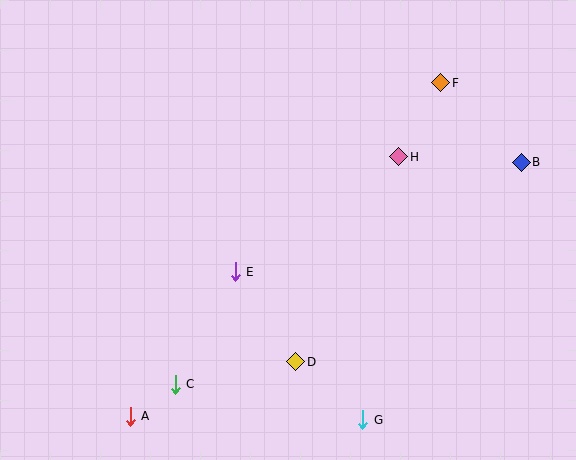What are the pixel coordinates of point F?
Point F is at (441, 83).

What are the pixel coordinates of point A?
Point A is at (130, 416).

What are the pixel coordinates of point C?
Point C is at (175, 384).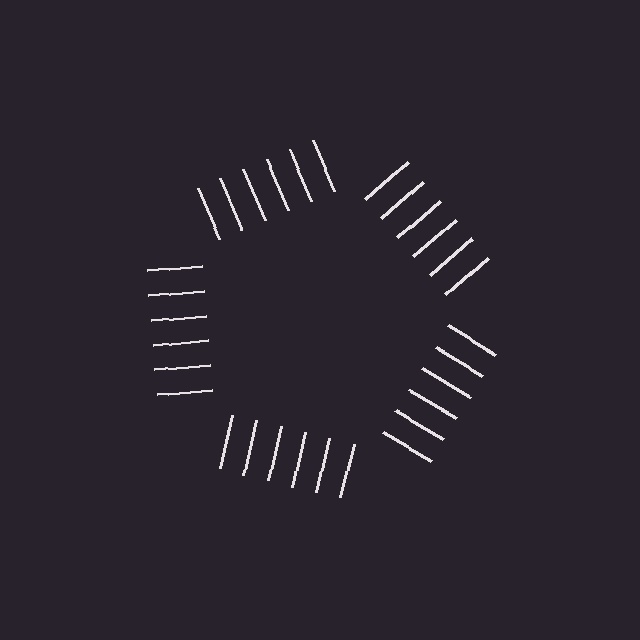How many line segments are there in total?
30 — 6 along each of the 5 edges.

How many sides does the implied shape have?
5 sides — the line-ends trace a pentagon.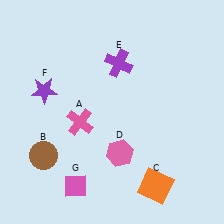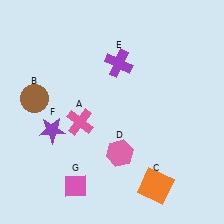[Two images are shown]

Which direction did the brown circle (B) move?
The brown circle (B) moved up.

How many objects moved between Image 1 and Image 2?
2 objects moved between the two images.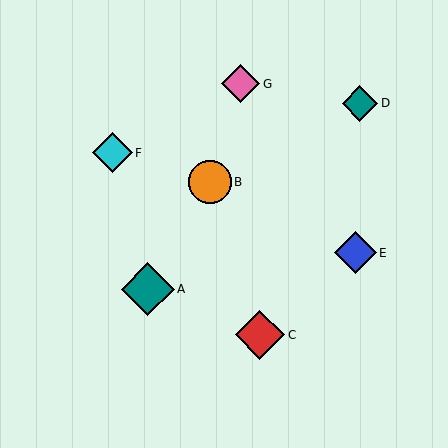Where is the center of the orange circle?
The center of the orange circle is at (210, 182).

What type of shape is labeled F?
Shape F is a cyan diamond.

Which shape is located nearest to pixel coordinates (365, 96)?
The teal diamond (labeled D) at (360, 103) is nearest to that location.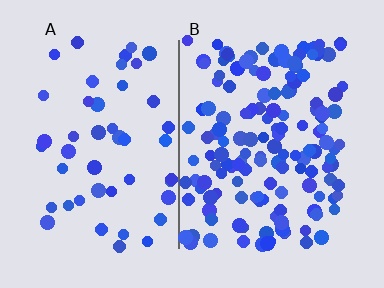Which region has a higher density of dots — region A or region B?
B (the right).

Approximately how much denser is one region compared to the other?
Approximately 3.0× — region B over region A.